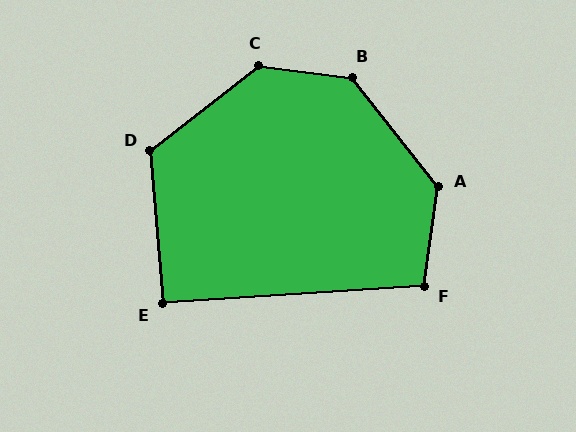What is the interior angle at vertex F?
Approximately 102 degrees (obtuse).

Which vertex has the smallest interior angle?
E, at approximately 91 degrees.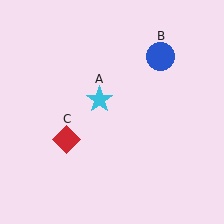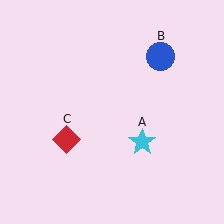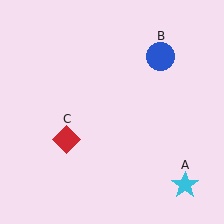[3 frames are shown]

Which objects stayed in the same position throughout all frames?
Blue circle (object B) and red diamond (object C) remained stationary.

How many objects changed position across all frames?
1 object changed position: cyan star (object A).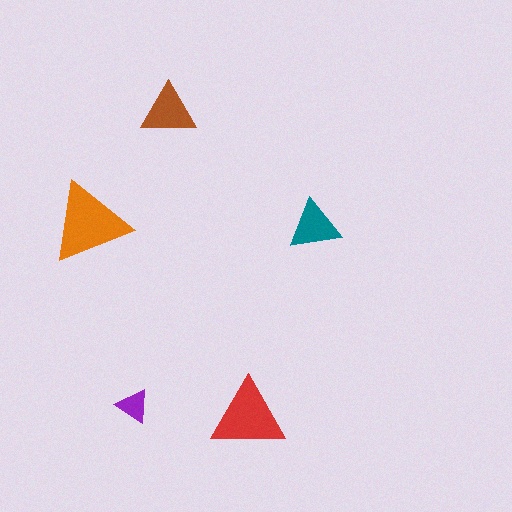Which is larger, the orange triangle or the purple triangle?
The orange one.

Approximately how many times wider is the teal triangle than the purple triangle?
About 1.5 times wider.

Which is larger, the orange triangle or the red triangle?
The orange one.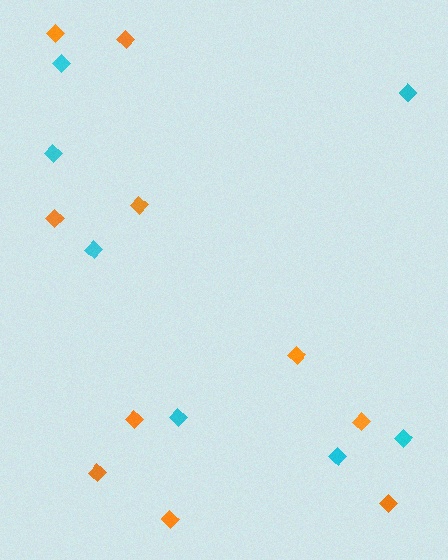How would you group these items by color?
There are 2 groups: one group of cyan diamonds (7) and one group of orange diamonds (10).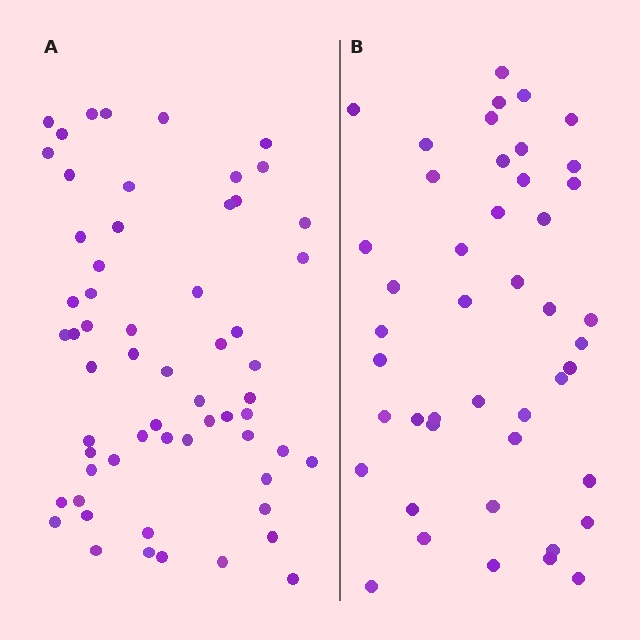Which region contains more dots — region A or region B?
Region A (the left region) has more dots.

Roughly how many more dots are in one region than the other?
Region A has approximately 15 more dots than region B.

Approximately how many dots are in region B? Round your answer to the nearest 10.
About 40 dots. (The exact count is 45, which rounds to 40.)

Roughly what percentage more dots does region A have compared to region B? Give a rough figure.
About 35% more.